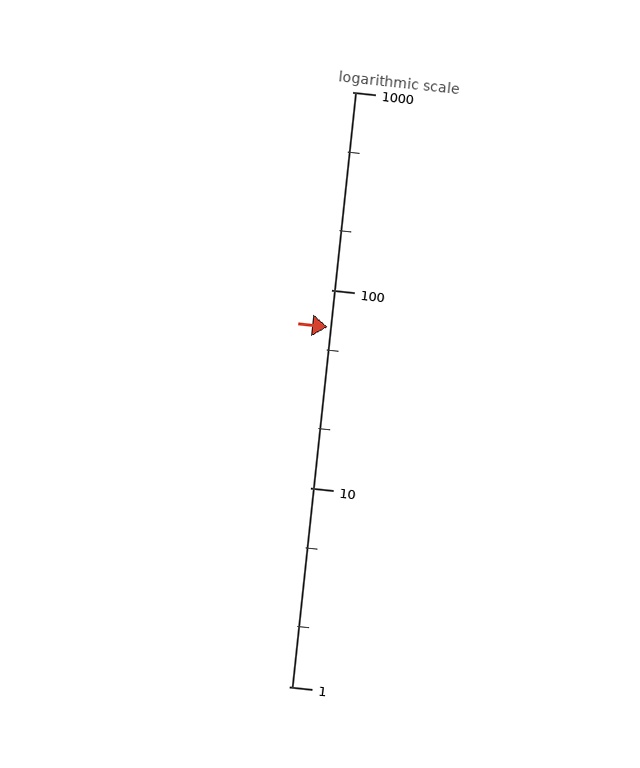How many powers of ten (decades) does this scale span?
The scale spans 3 decades, from 1 to 1000.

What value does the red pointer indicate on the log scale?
The pointer indicates approximately 65.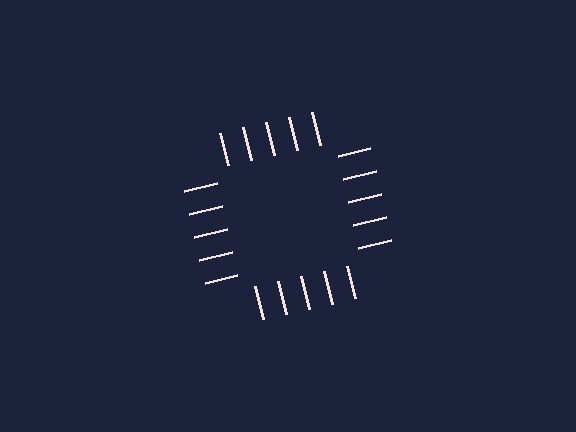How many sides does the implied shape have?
4 sides — the line-ends trace a square.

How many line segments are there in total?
20 — 5 along each of the 4 edges.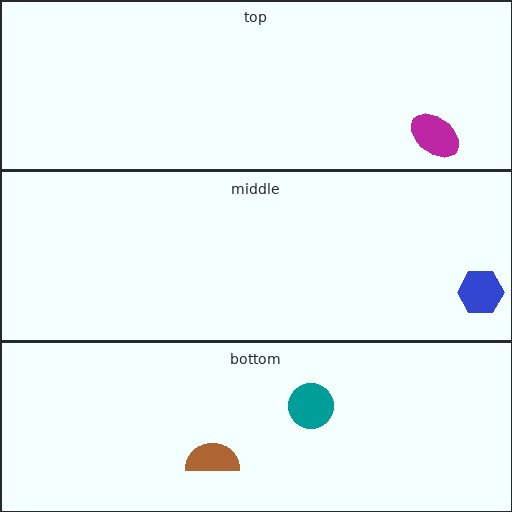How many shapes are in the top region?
1.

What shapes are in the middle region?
The blue hexagon.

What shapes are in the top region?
The magenta ellipse.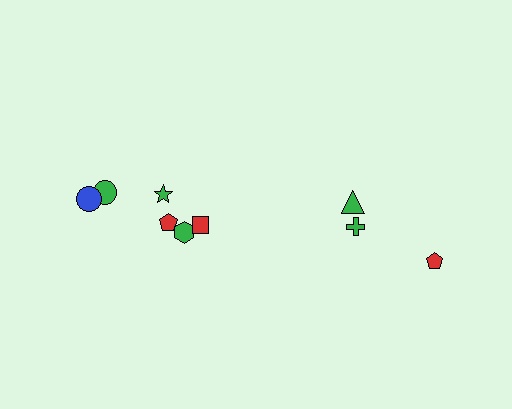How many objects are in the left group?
There are 6 objects.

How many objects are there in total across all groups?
There are 9 objects.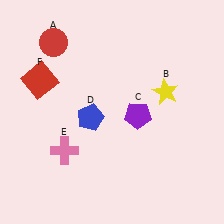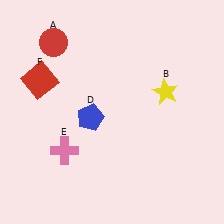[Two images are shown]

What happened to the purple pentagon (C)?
The purple pentagon (C) was removed in Image 2. It was in the bottom-right area of Image 1.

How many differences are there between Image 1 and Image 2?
There is 1 difference between the two images.